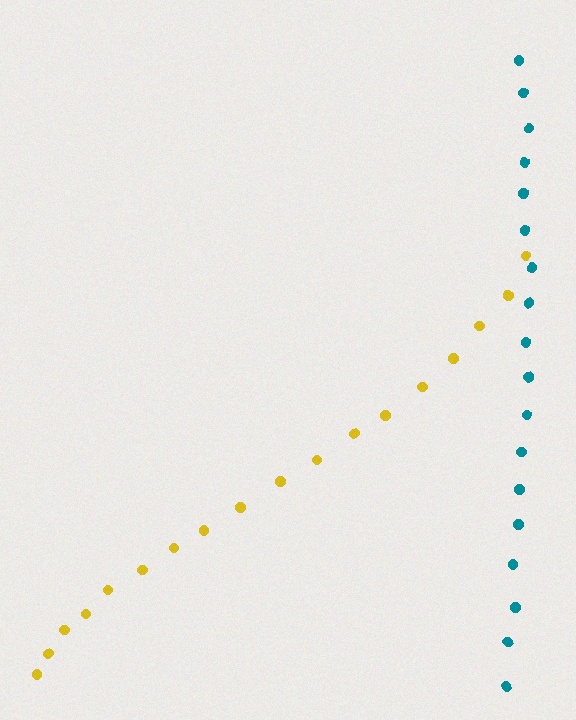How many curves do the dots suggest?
There are 2 distinct paths.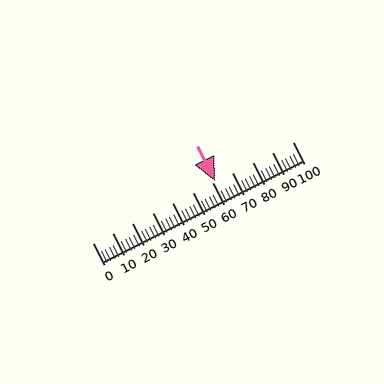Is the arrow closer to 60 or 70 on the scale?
The arrow is closer to 60.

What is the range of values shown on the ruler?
The ruler shows values from 0 to 100.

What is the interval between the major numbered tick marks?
The major tick marks are spaced 10 units apart.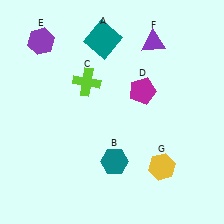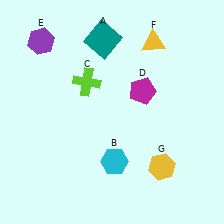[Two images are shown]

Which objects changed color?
B changed from teal to cyan. F changed from purple to yellow.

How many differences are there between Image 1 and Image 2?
There are 2 differences between the two images.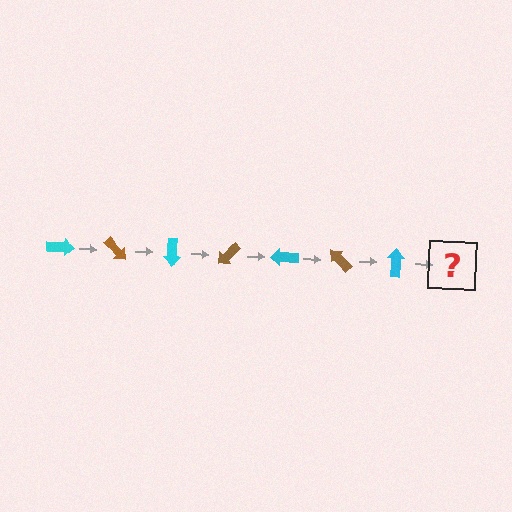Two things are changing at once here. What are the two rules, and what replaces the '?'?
The two rules are that it rotates 45 degrees each step and the color cycles through cyan and brown. The '?' should be a brown arrow, rotated 315 degrees from the start.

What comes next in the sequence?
The next element should be a brown arrow, rotated 315 degrees from the start.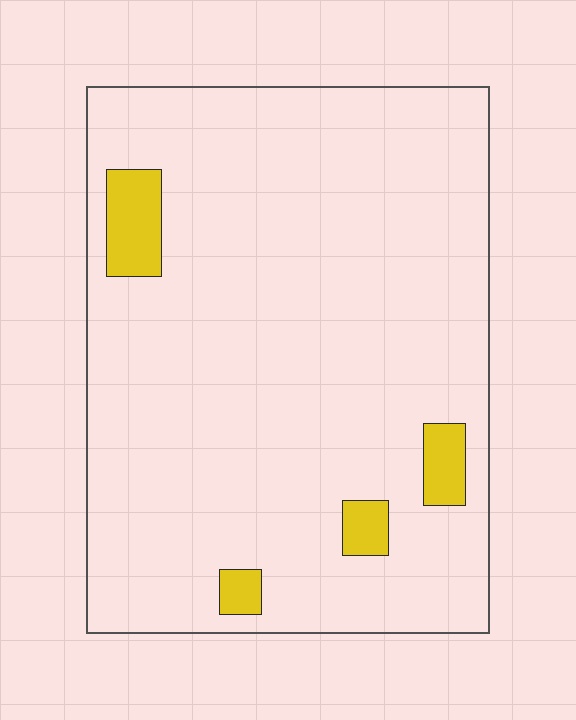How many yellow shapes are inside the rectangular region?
4.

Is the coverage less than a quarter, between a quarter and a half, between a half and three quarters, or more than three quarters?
Less than a quarter.